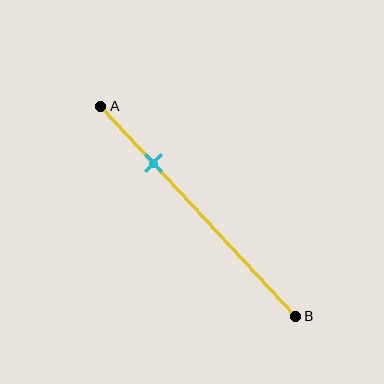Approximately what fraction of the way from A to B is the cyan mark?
The cyan mark is approximately 25% of the way from A to B.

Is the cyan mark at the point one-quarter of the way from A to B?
Yes, the mark is approximately at the one-quarter point.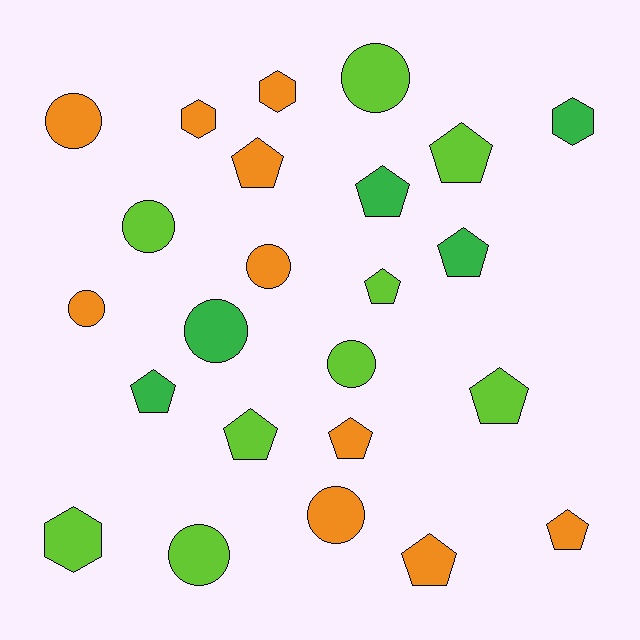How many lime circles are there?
There are 4 lime circles.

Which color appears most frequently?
Orange, with 10 objects.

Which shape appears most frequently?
Pentagon, with 11 objects.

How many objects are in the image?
There are 24 objects.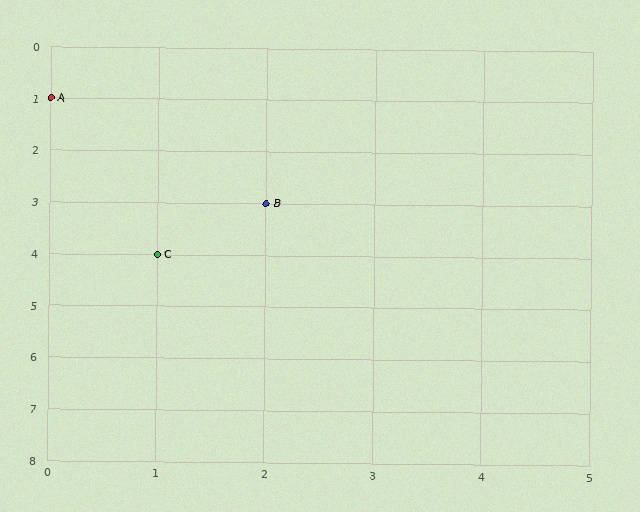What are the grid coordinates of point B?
Point B is at grid coordinates (2, 3).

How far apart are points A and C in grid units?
Points A and C are 1 column and 3 rows apart (about 3.2 grid units diagonally).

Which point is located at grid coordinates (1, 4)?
Point C is at (1, 4).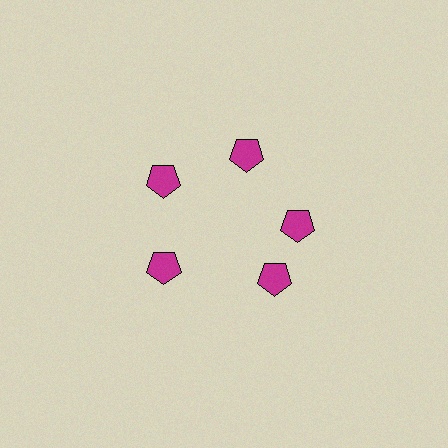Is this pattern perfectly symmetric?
No. The 5 magenta pentagons are arranged in a ring, but one element near the 5 o'clock position is rotated out of alignment along the ring, breaking the 5-fold rotational symmetry.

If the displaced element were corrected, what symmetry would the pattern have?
It would have 5-fold rotational symmetry — the pattern would map onto itself every 72 degrees.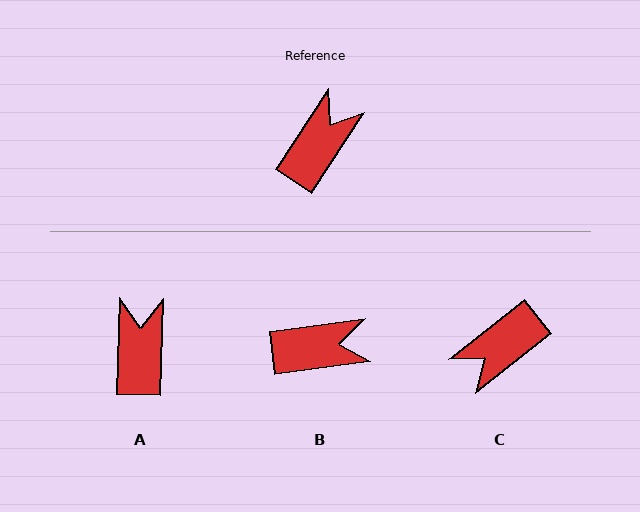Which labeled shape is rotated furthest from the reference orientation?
C, about 162 degrees away.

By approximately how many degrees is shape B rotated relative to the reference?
Approximately 49 degrees clockwise.